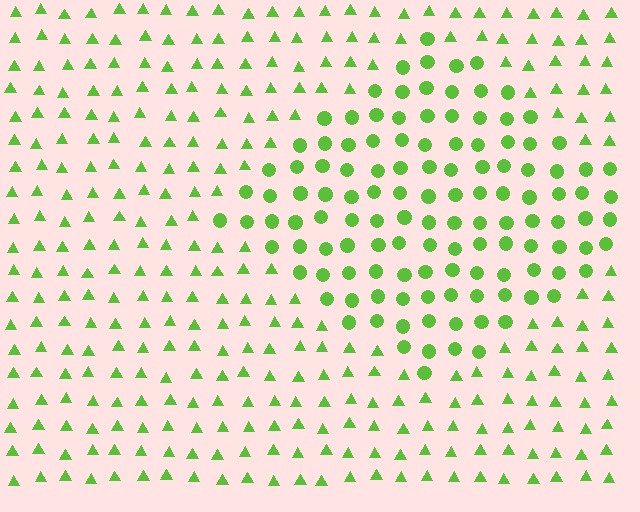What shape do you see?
I see a diamond.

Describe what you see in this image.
The image is filled with small lime elements arranged in a uniform grid. A diamond-shaped region contains circles, while the surrounding area contains triangles. The boundary is defined purely by the change in element shape.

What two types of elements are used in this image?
The image uses circles inside the diamond region and triangles outside it.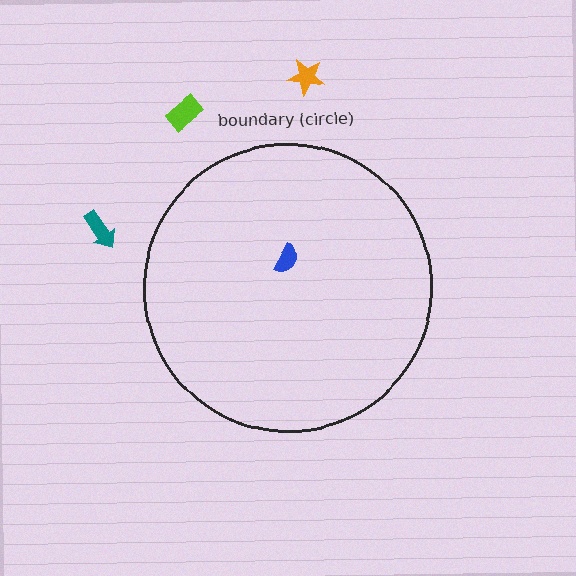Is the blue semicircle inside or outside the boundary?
Inside.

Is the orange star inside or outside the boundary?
Outside.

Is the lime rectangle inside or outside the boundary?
Outside.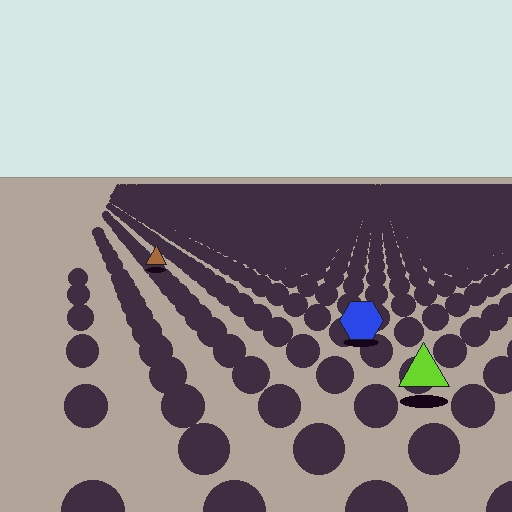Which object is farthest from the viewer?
The brown triangle is farthest from the viewer. It appears smaller and the ground texture around it is denser.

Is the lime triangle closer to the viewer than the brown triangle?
Yes. The lime triangle is closer — you can tell from the texture gradient: the ground texture is coarser near it.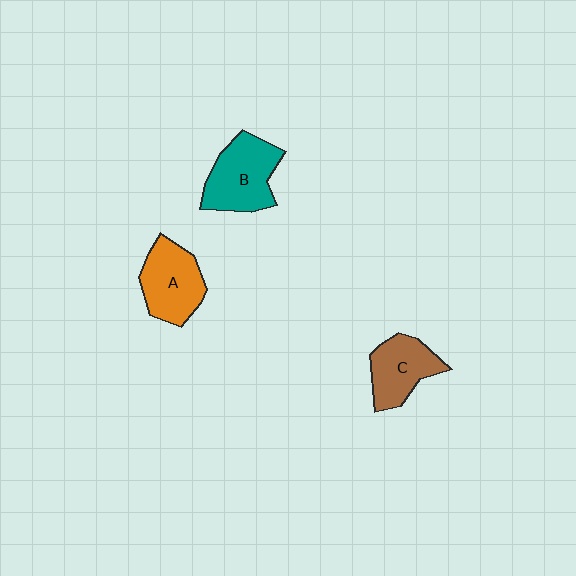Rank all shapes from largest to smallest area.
From largest to smallest: B (teal), A (orange), C (brown).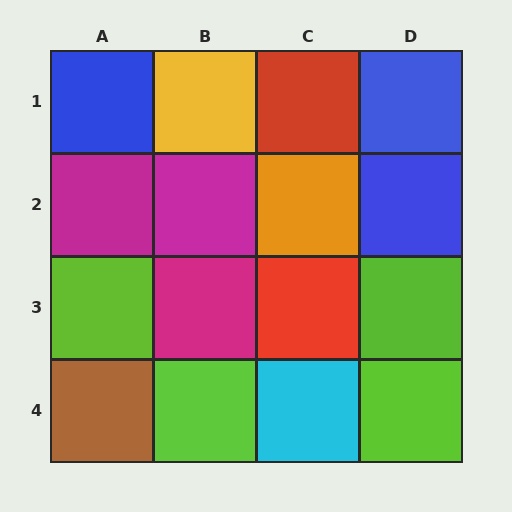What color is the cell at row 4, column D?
Lime.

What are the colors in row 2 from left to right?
Magenta, magenta, orange, blue.